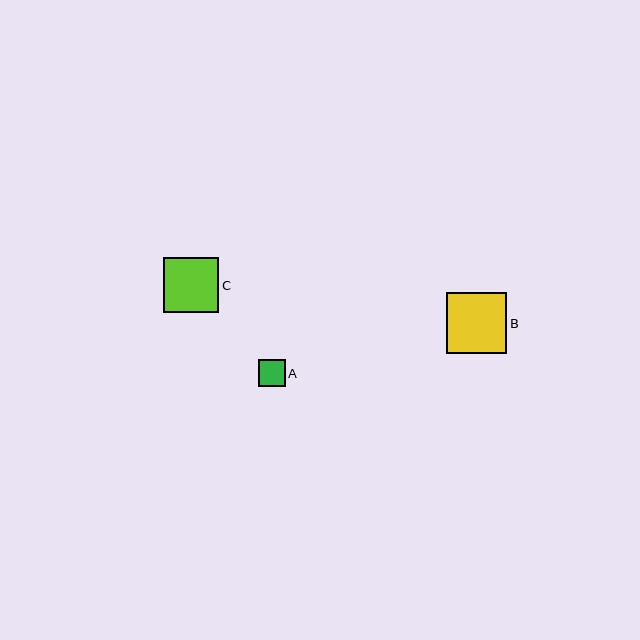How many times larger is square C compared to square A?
Square C is approximately 2.1 times the size of square A.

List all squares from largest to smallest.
From largest to smallest: B, C, A.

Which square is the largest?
Square B is the largest with a size of approximately 60 pixels.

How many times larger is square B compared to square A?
Square B is approximately 2.3 times the size of square A.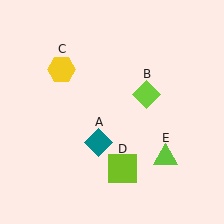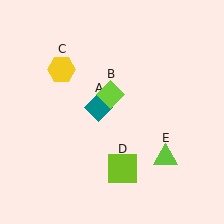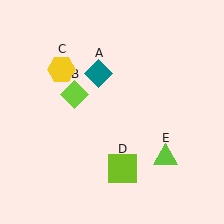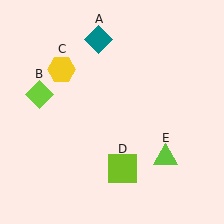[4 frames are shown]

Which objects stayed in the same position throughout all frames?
Yellow hexagon (object C) and lime square (object D) and lime triangle (object E) remained stationary.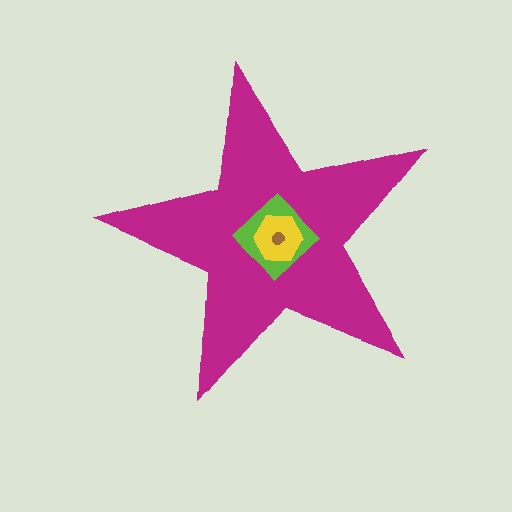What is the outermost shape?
The magenta star.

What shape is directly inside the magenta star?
The lime diamond.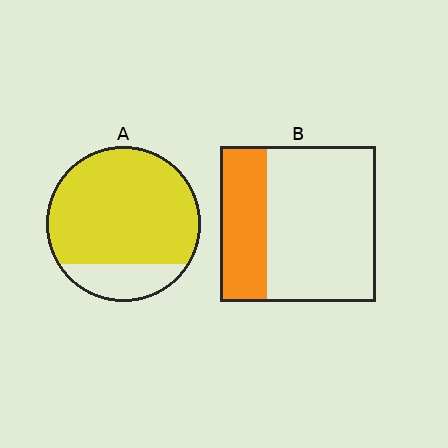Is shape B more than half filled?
No.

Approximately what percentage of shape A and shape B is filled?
A is approximately 80% and B is approximately 30%.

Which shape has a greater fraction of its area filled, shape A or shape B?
Shape A.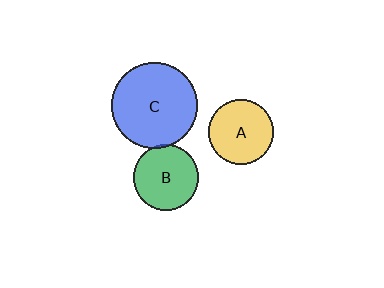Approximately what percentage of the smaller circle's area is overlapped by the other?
Approximately 5%.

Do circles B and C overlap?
Yes.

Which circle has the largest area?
Circle C (blue).